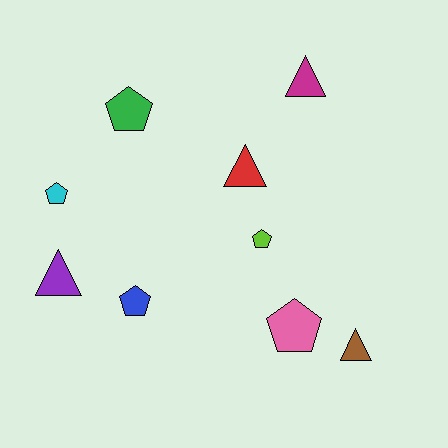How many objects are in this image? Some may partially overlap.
There are 9 objects.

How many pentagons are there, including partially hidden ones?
There are 5 pentagons.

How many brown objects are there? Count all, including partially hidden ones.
There is 1 brown object.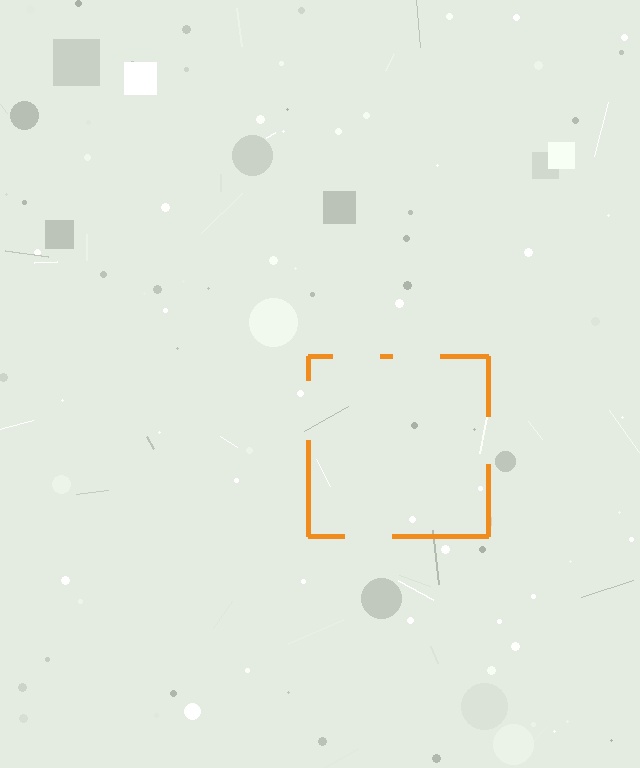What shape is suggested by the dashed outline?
The dashed outline suggests a square.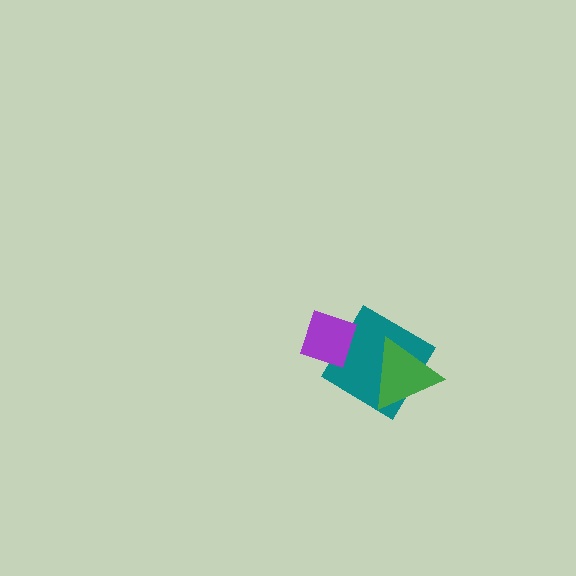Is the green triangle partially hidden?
No, no other shape covers it.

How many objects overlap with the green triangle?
1 object overlaps with the green triangle.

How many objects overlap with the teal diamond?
2 objects overlap with the teal diamond.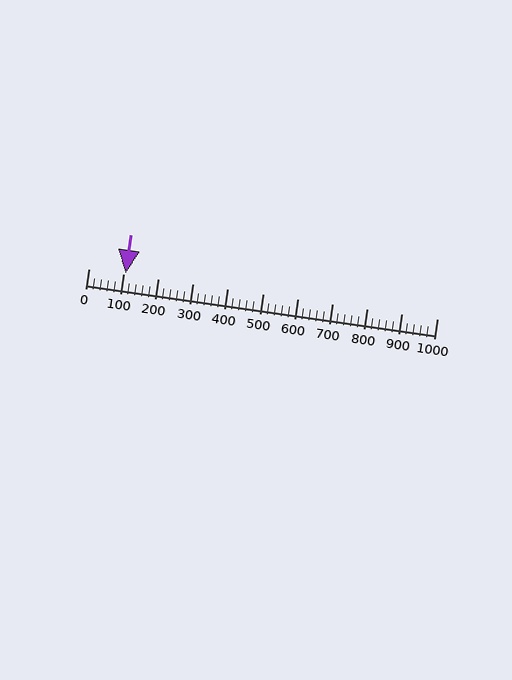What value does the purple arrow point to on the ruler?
The purple arrow points to approximately 106.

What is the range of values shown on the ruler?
The ruler shows values from 0 to 1000.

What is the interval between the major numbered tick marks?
The major tick marks are spaced 100 units apart.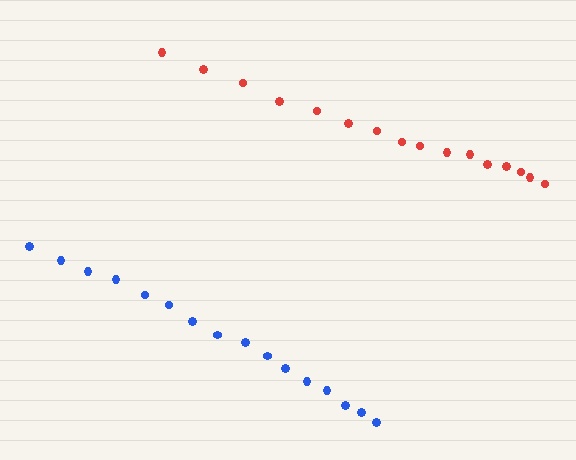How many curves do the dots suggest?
There are 2 distinct paths.